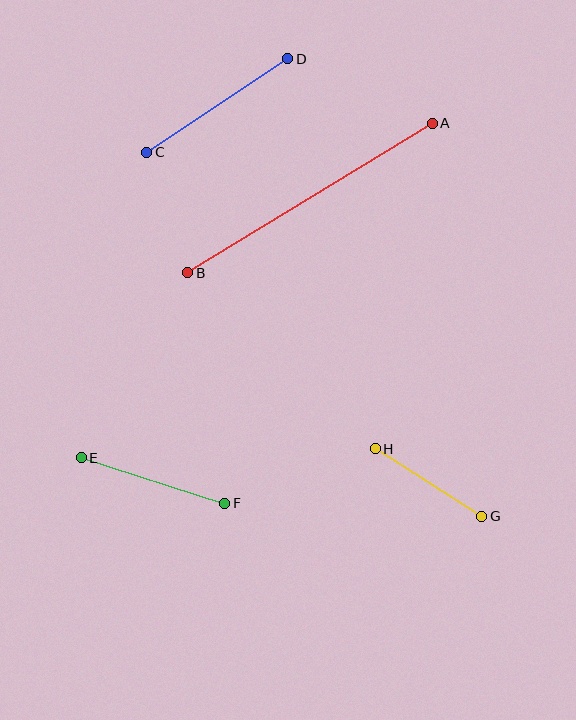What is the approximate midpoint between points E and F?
The midpoint is at approximately (153, 481) pixels.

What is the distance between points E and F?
The distance is approximately 151 pixels.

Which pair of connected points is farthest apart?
Points A and B are farthest apart.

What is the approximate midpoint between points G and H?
The midpoint is at approximately (428, 482) pixels.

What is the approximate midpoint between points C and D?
The midpoint is at approximately (217, 106) pixels.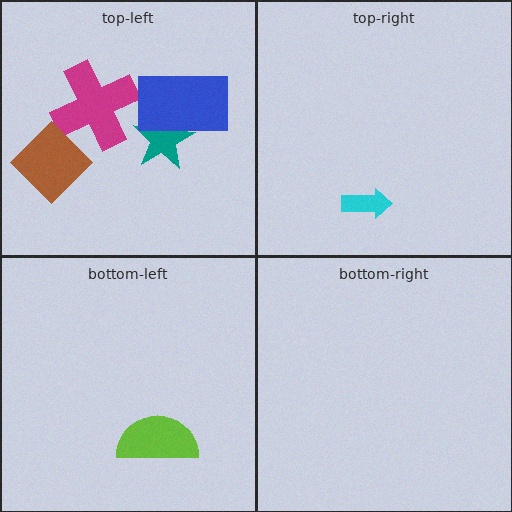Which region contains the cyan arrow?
The top-right region.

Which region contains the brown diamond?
The top-left region.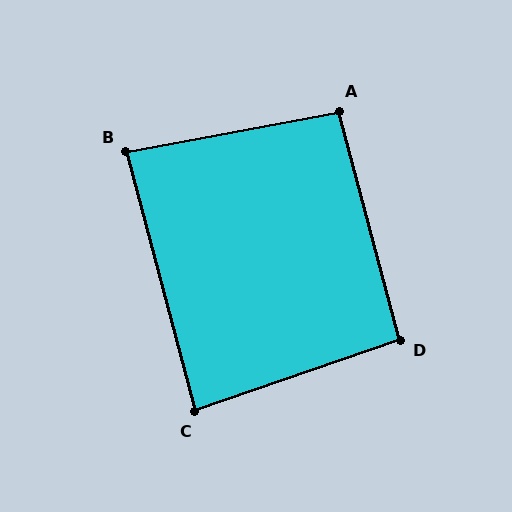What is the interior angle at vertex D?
Approximately 94 degrees (approximately right).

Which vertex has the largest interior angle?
A, at approximately 94 degrees.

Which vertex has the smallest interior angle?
C, at approximately 86 degrees.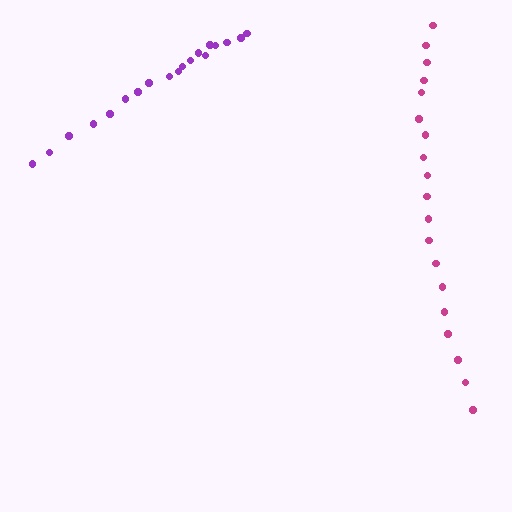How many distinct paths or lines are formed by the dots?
There are 2 distinct paths.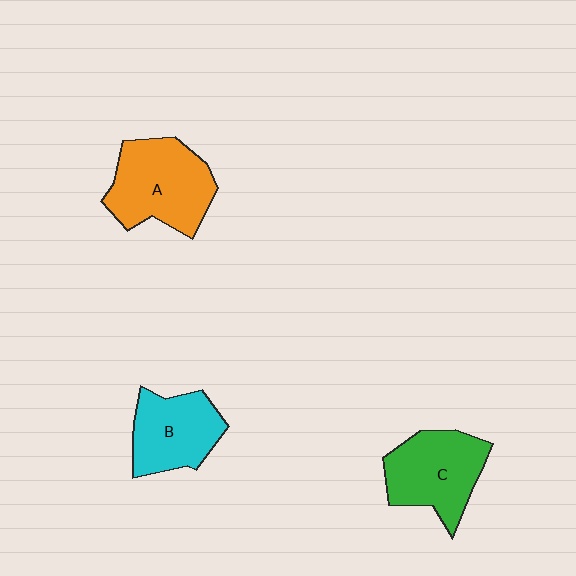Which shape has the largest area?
Shape A (orange).